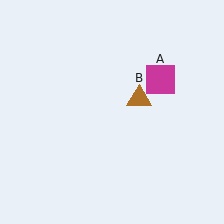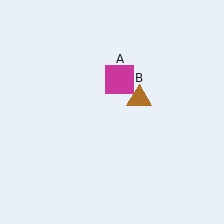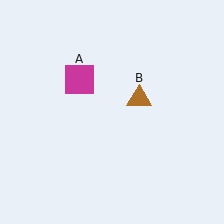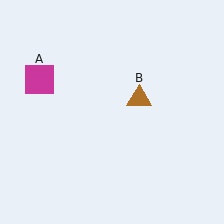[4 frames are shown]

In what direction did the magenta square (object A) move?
The magenta square (object A) moved left.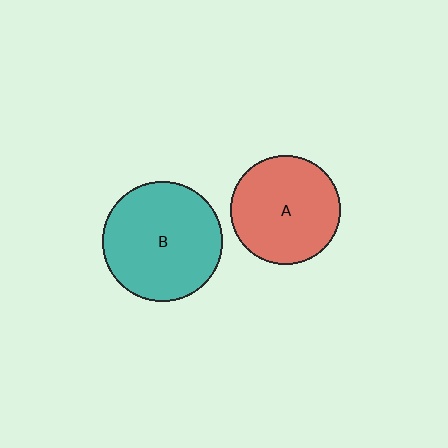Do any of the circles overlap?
No, none of the circles overlap.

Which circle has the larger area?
Circle B (teal).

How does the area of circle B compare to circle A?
Approximately 1.2 times.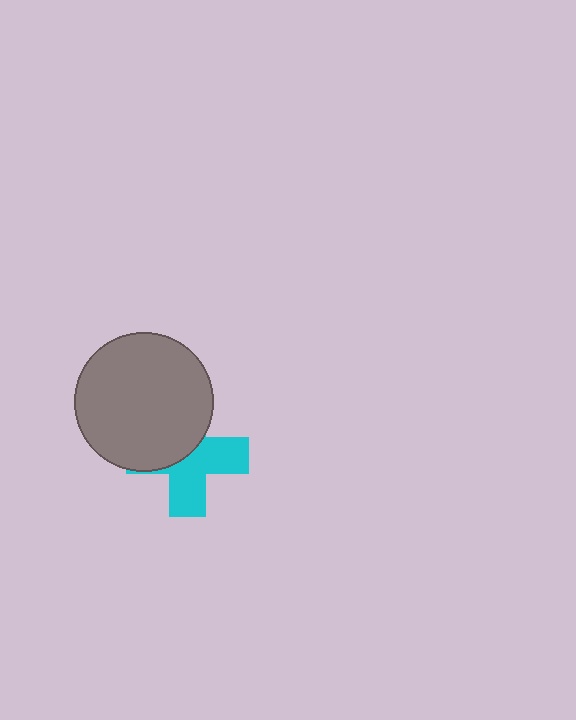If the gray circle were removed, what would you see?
You would see the complete cyan cross.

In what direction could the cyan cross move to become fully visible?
The cyan cross could move toward the lower-right. That would shift it out from behind the gray circle entirely.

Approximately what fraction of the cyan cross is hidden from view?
Roughly 48% of the cyan cross is hidden behind the gray circle.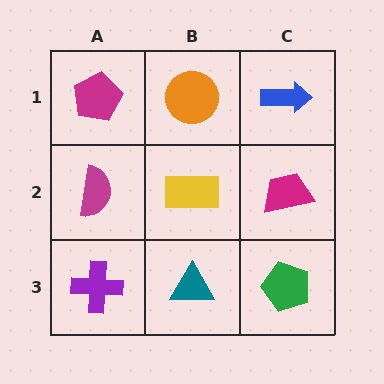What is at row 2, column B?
A yellow rectangle.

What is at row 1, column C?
A blue arrow.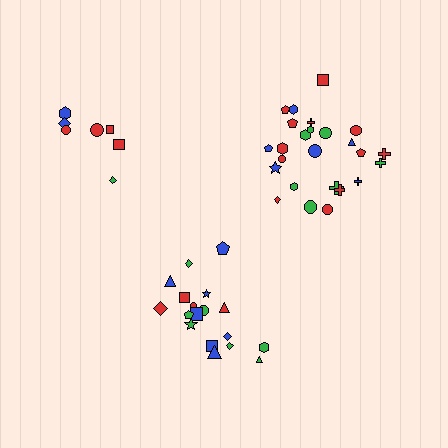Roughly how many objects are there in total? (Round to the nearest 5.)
Roughly 50 objects in total.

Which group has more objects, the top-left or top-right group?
The top-right group.